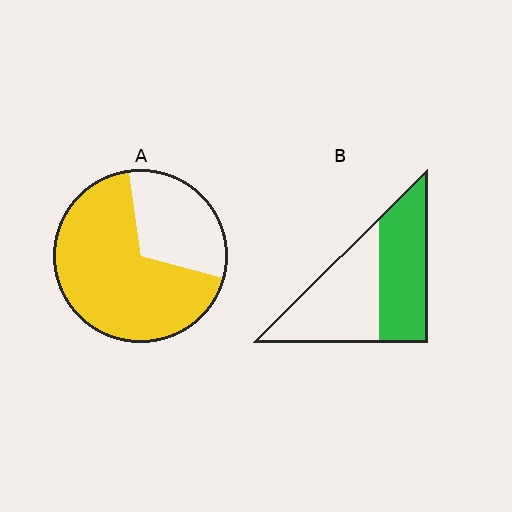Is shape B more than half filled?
Roughly half.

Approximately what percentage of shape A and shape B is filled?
A is approximately 70% and B is approximately 50%.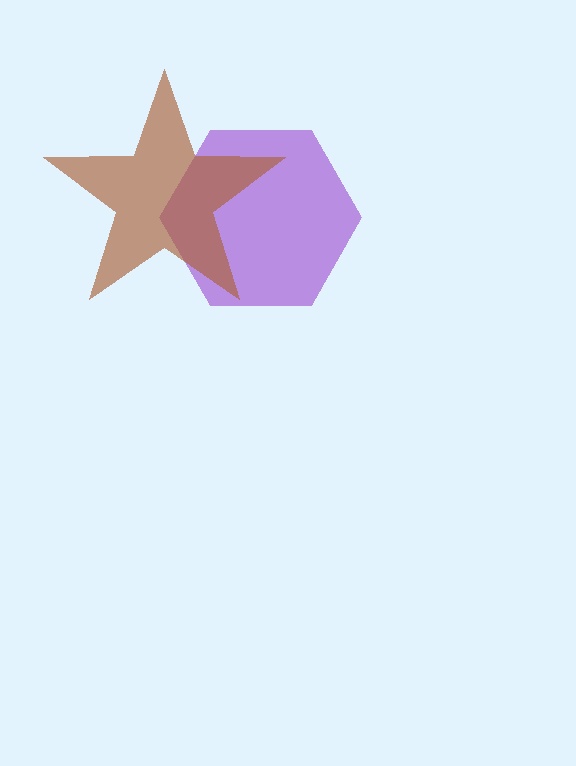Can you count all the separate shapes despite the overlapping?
Yes, there are 2 separate shapes.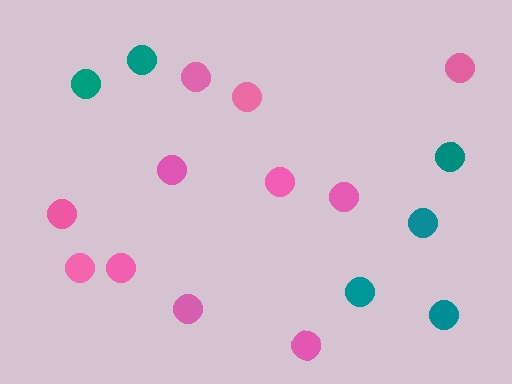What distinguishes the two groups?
There are 2 groups: one group of pink circles (11) and one group of teal circles (6).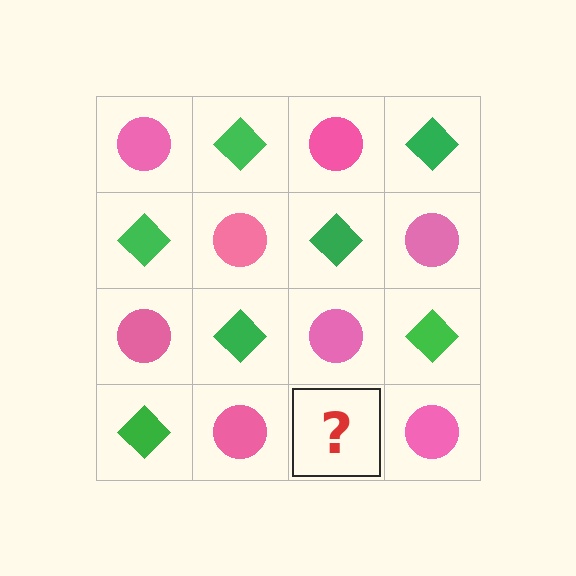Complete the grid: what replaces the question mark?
The question mark should be replaced with a green diamond.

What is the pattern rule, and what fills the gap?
The rule is that it alternates pink circle and green diamond in a checkerboard pattern. The gap should be filled with a green diamond.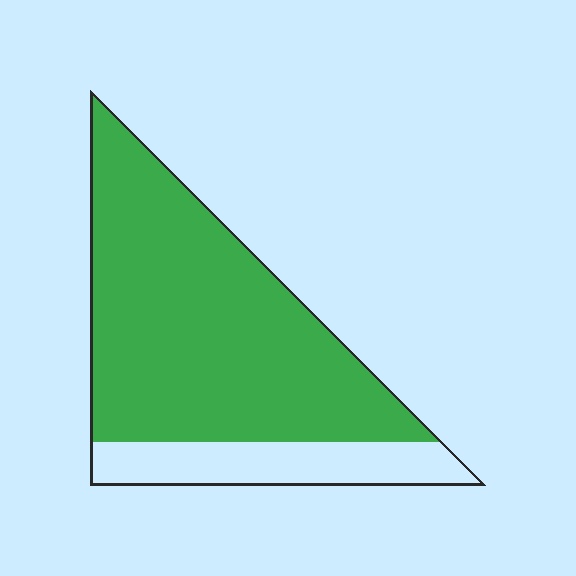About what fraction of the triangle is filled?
About four fifths (4/5).